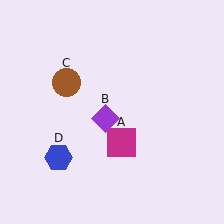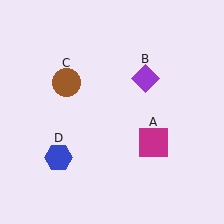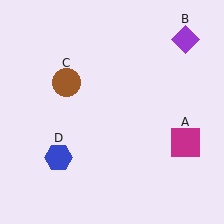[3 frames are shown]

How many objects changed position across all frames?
2 objects changed position: magenta square (object A), purple diamond (object B).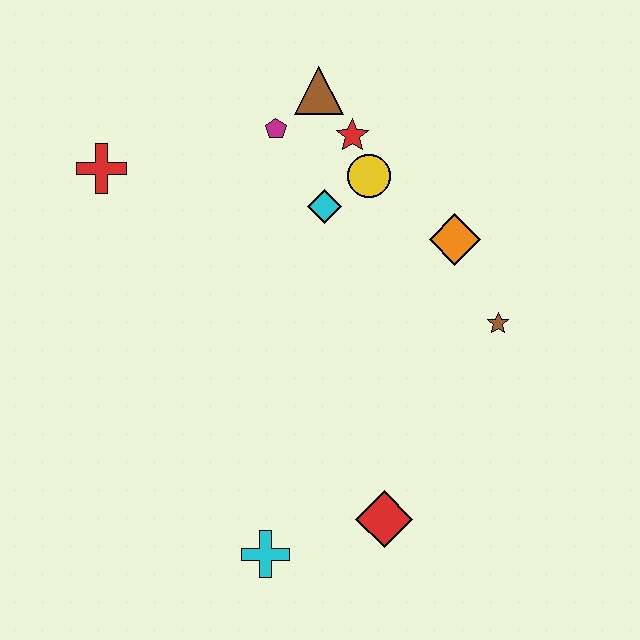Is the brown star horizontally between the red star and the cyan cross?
No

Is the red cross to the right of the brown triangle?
No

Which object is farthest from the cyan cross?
The brown triangle is farthest from the cyan cross.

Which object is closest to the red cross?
The magenta pentagon is closest to the red cross.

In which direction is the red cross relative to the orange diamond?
The red cross is to the left of the orange diamond.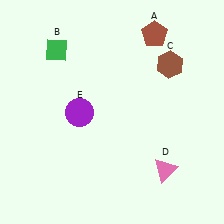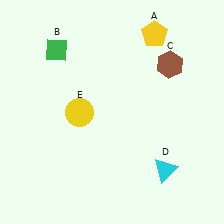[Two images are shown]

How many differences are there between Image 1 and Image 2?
There are 3 differences between the two images.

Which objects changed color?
A changed from brown to yellow. D changed from pink to cyan. E changed from purple to yellow.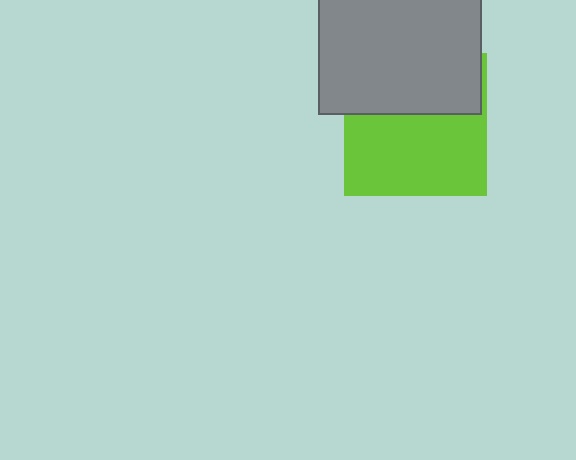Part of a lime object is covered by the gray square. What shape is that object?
It is a square.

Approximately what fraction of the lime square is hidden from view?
Roughly 42% of the lime square is hidden behind the gray square.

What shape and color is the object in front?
The object in front is a gray square.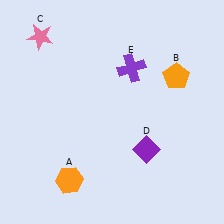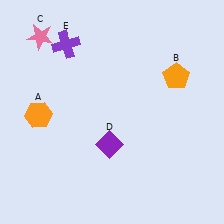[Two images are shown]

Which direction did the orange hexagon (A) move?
The orange hexagon (A) moved up.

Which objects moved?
The objects that moved are: the orange hexagon (A), the purple diamond (D), the purple cross (E).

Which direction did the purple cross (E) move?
The purple cross (E) moved left.